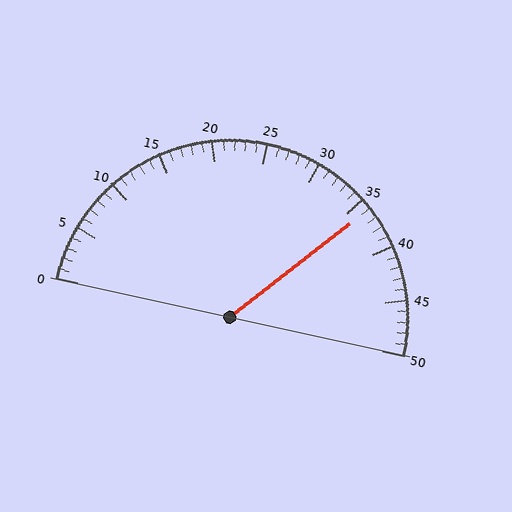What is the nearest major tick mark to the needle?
The nearest major tick mark is 35.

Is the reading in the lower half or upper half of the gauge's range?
The reading is in the upper half of the range (0 to 50).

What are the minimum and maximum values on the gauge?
The gauge ranges from 0 to 50.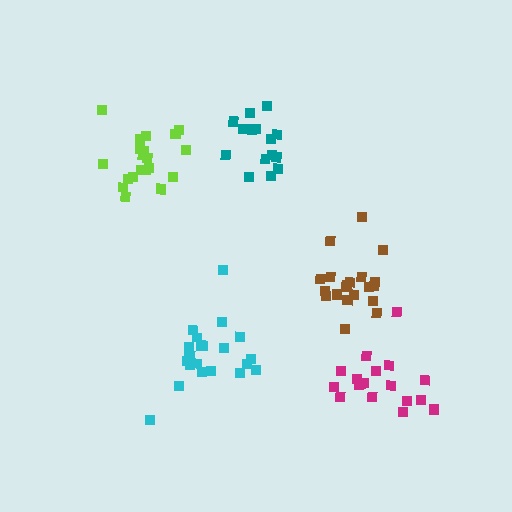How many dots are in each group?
Group 1: 21 dots, Group 2: 20 dots, Group 3: 20 dots, Group 4: 18 dots, Group 5: 15 dots (94 total).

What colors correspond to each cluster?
The clusters are colored: cyan, lime, brown, magenta, teal.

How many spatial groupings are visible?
There are 5 spatial groupings.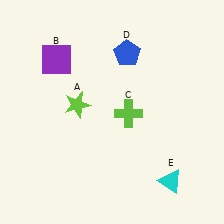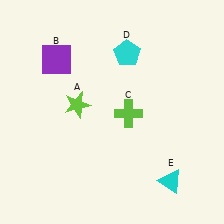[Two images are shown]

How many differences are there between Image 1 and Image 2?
There is 1 difference between the two images.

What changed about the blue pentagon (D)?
In Image 1, D is blue. In Image 2, it changed to cyan.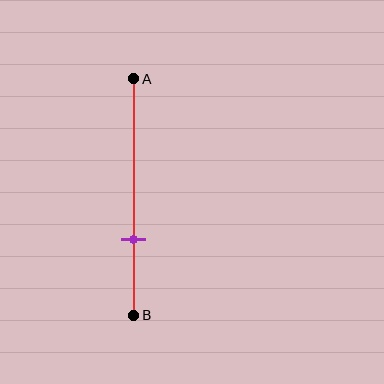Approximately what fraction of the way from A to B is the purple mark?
The purple mark is approximately 70% of the way from A to B.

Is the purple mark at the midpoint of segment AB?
No, the mark is at about 70% from A, not at the 50% midpoint.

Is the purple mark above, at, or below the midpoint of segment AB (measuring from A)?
The purple mark is below the midpoint of segment AB.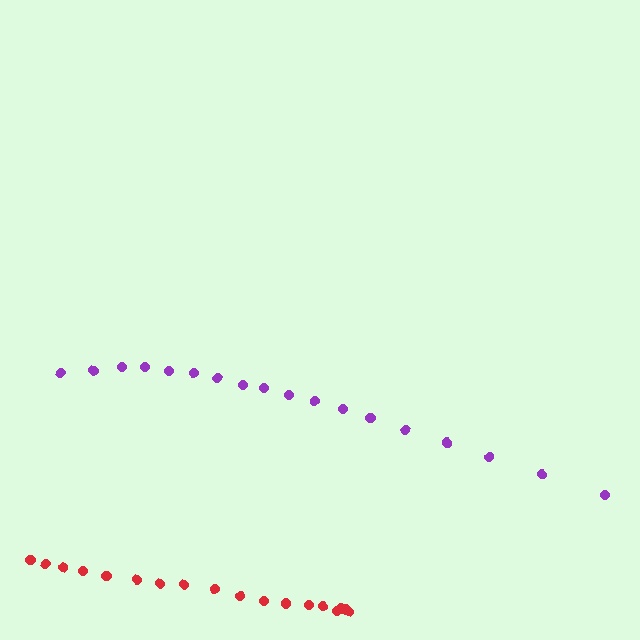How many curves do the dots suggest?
There are 2 distinct paths.